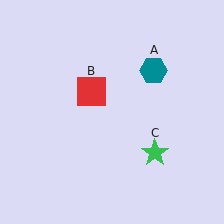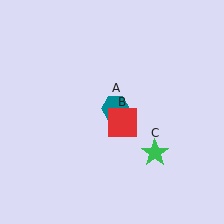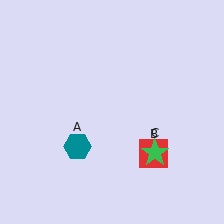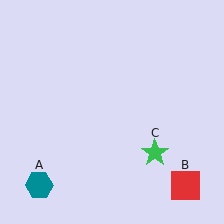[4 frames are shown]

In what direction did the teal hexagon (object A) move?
The teal hexagon (object A) moved down and to the left.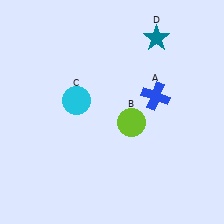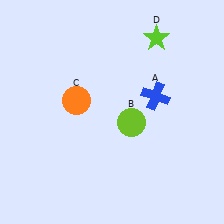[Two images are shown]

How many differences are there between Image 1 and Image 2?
There are 2 differences between the two images.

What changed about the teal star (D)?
In Image 1, D is teal. In Image 2, it changed to lime.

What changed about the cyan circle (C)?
In Image 1, C is cyan. In Image 2, it changed to orange.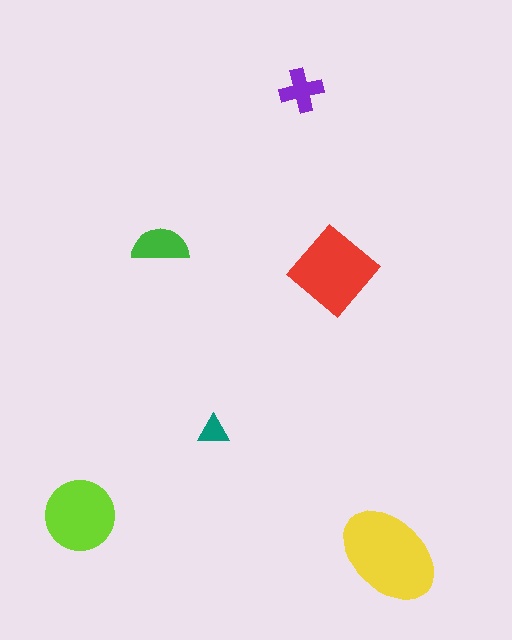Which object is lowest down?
The yellow ellipse is bottommost.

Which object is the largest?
The yellow ellipse.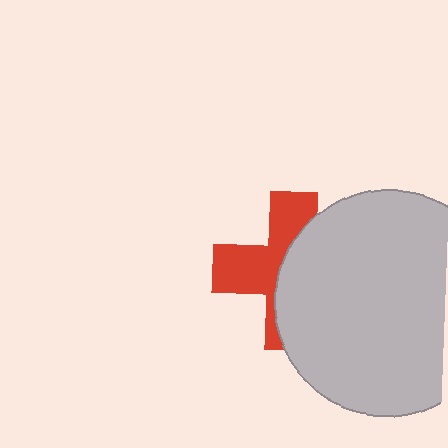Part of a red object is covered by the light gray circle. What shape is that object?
It is a cross.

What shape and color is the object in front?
The object in front is a light gray circle.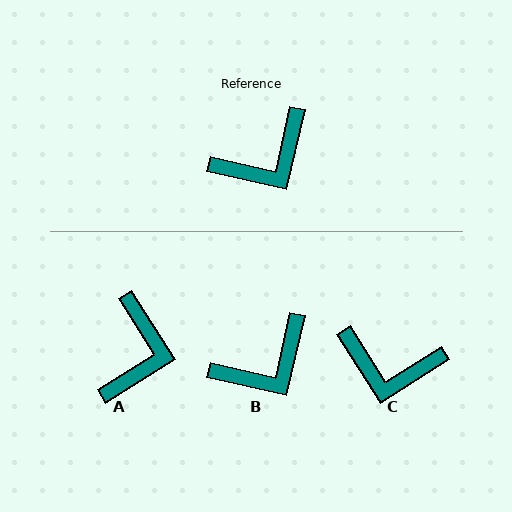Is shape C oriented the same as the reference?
No, it is off by about 45 degrees.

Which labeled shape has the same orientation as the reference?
B.